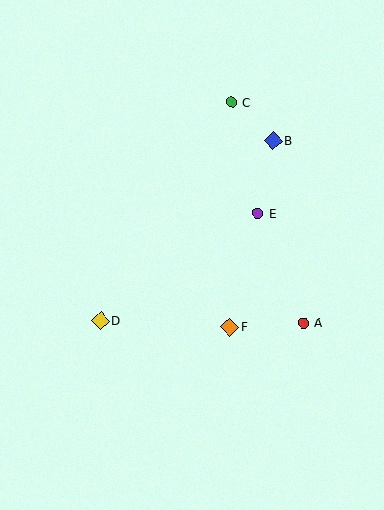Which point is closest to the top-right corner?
Point B is closest to the top-right corner.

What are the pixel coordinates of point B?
Point B is at (273, 141).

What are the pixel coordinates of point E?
Point E is at (257, 213).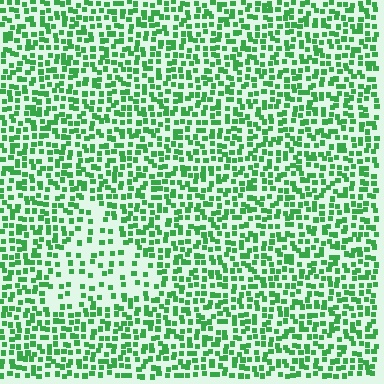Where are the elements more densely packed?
The elements are more densely packed outside the triangle boundary.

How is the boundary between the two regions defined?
The boundary is defined by a change in element density (approximately 2.1x ratio). All elements are the same color, size, and shape.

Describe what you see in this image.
The image contains small green elements arranged at two different densities. A triangle-shaped region is visible where the elements are less densely packed than the surrounding area.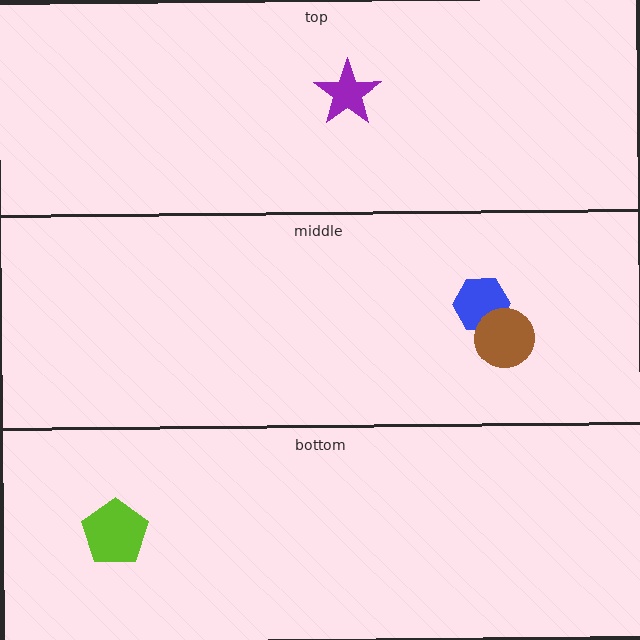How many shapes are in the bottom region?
1.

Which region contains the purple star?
The top region.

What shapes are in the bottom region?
The lime pentagon.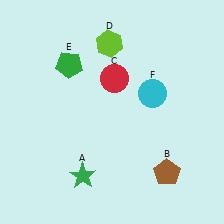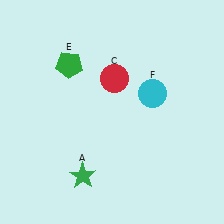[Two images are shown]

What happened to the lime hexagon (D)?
The lime hexagon (D) was removed in Image 2. It was in the top-left area of Image 1.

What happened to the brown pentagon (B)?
The brown pentagon (B) was removed in Image 2. It was in the bottom-right area of Image 1.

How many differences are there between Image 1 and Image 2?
There are 2 differences between the two images.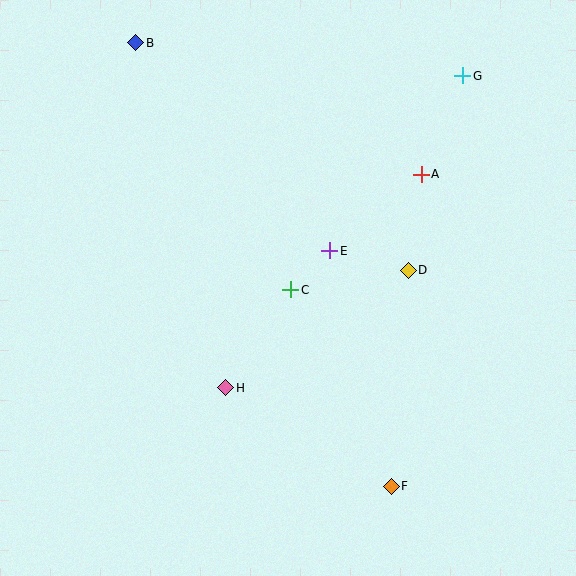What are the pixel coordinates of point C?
Point C is at (291, 290).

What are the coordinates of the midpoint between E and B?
The midpoint between E and B is at (233, 147).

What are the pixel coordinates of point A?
Point A is at (421, 174).